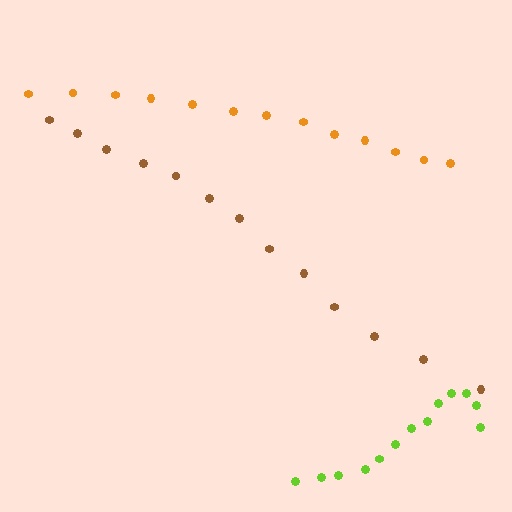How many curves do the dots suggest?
There are 3 distinct paths.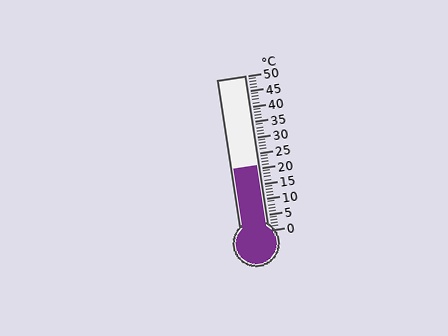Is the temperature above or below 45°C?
The temperature is below 45°C.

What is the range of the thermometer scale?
The thermometer scale ranges from 0°C to 50°C.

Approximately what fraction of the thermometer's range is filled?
The thermometer is filled to approximately 40% of its range.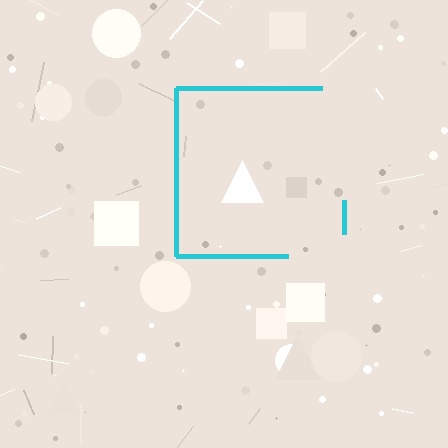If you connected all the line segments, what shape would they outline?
They would outline a square.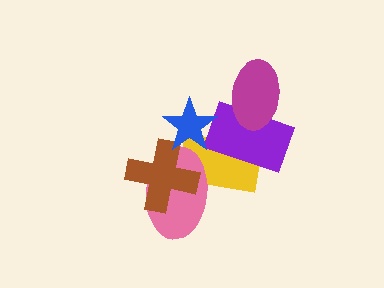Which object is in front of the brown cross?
The blue star is in front of the brown cross.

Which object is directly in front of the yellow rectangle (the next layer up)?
The pink ellipse is directly in front of the yellow rectangle.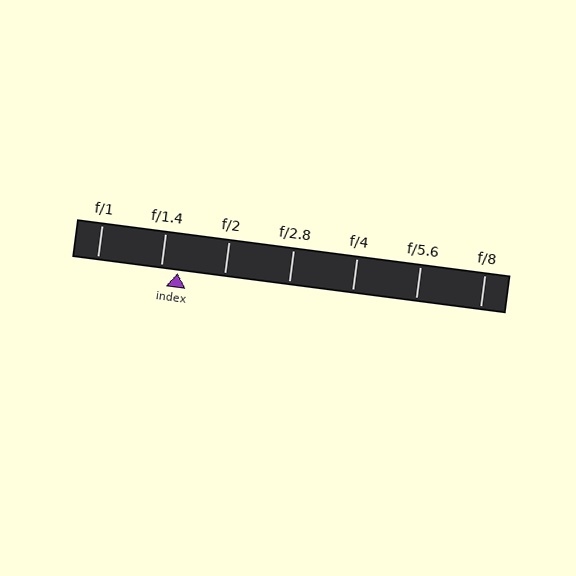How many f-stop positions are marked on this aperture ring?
There are 7 f-stop positions marked.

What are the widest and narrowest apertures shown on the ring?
The widest aperture shown is f/1 and the narrowest is f/8.